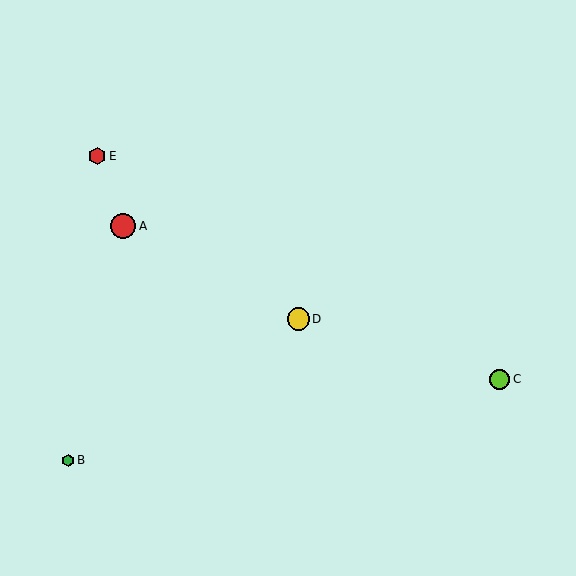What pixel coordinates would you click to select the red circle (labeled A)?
Click at (123, 226) to select the red circle A.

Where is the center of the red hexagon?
The center of the red hexagon is at (97, 156).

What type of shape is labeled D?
Shape D is a yellow circle.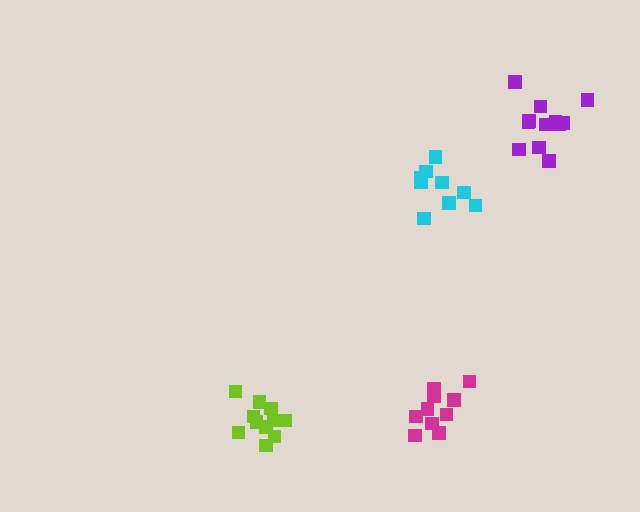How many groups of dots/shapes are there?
There are 4 groups.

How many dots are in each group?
Group 1: 10 dots, Group 2: 13 dots, Group 3: 11 dots, Group 4: 9 dots (43 total).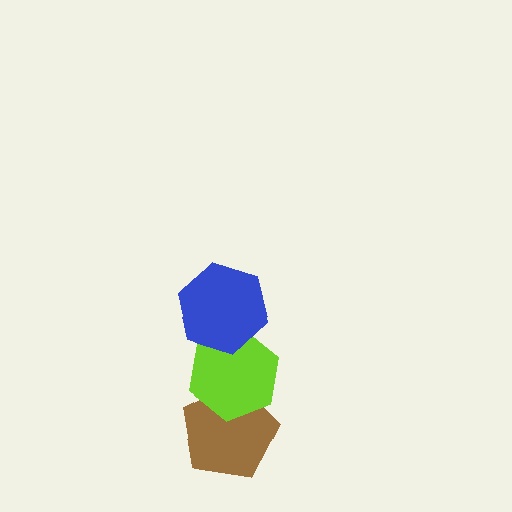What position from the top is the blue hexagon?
The blue hexagon is 1st from the top.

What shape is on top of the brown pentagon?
The lime hexagon is on top of the brown pentagon.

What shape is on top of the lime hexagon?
The blue hexagon is on top of the lime hexagon.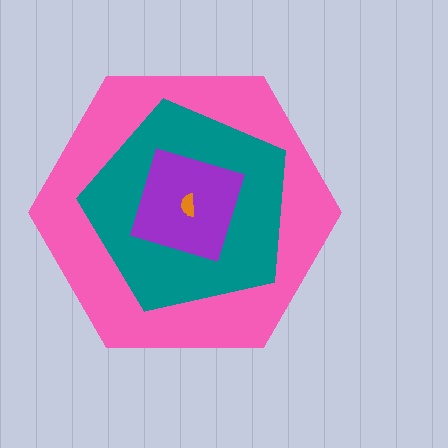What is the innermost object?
The orange semicircle.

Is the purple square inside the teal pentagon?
Yes.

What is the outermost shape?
The pink hexagon.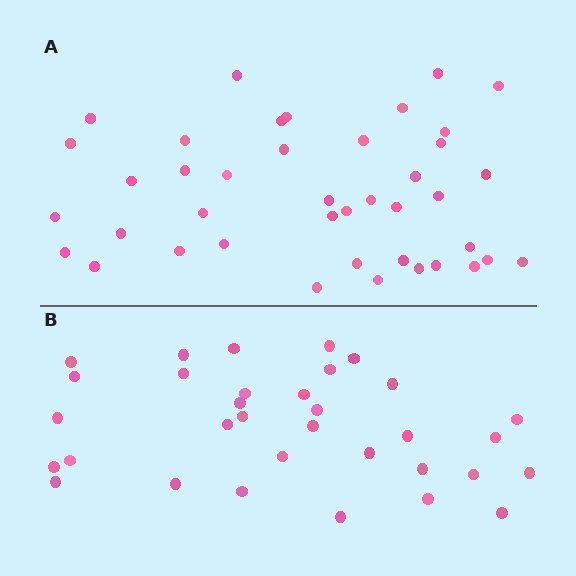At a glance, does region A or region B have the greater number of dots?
Region A (the top region) has more dots.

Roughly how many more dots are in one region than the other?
Region A has roughly 8 or so more dots than region B.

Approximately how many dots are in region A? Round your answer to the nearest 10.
About 40 dots. (The exact count is 41, which rounds to 40.)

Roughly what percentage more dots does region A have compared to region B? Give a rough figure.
About 25% more.